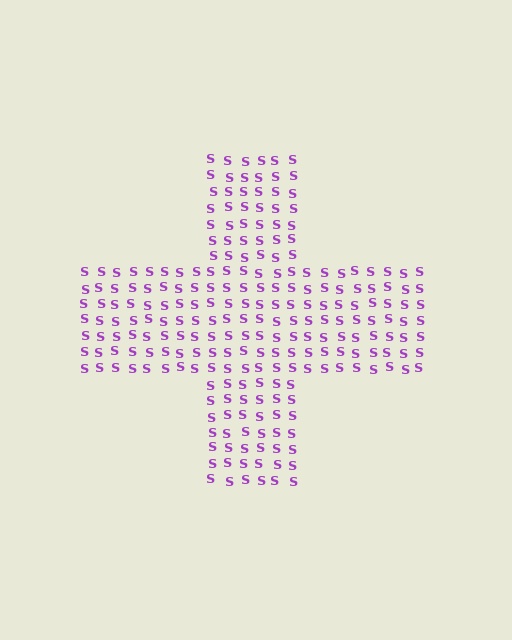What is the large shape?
The large shape is a cross.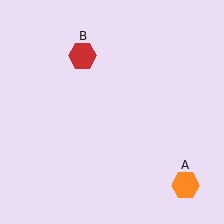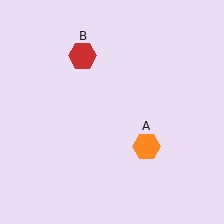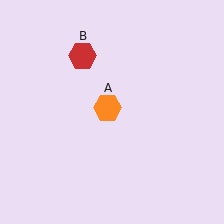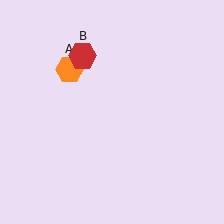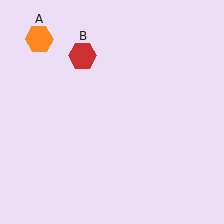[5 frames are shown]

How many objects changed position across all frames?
1 object changed position: orange hexagon (object A).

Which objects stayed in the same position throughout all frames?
Red hexagon (object B) remained stationary.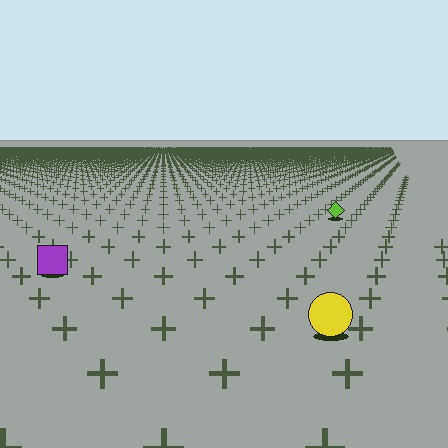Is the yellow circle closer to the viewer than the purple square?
Yes. The yellow circle is closer — you can tell from the texture gradient: the ground texture is coarser near it.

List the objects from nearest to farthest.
From nearest to farthest: the yellow circle, the purple square, the lime diamond.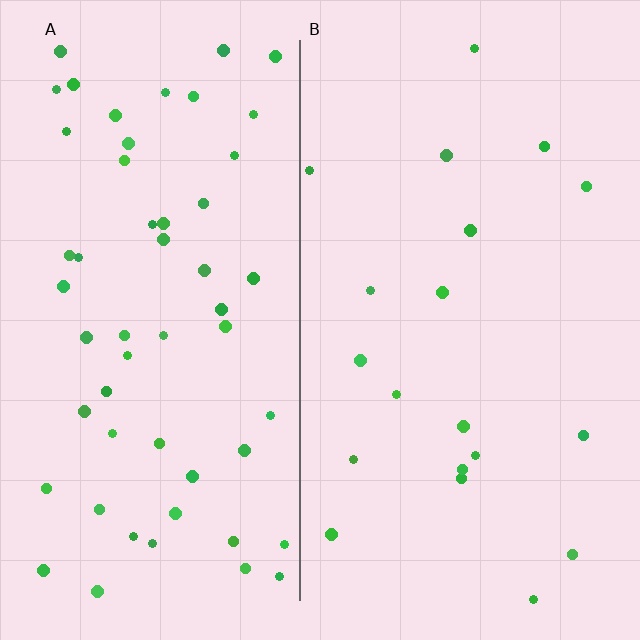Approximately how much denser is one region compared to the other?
Approximately 2.8× — region A over region B.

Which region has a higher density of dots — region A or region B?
A (the left).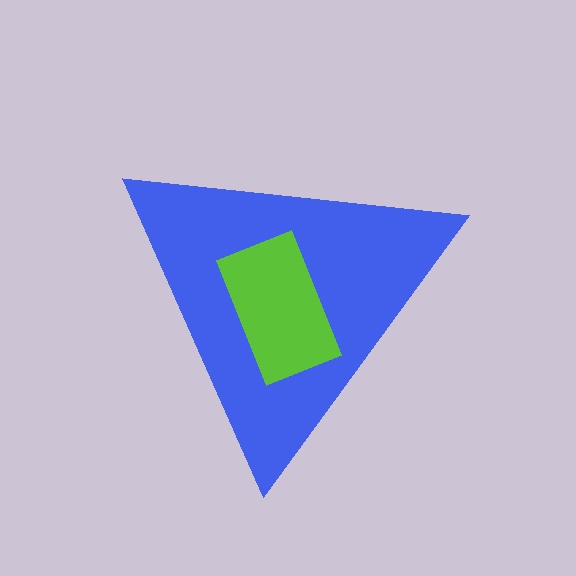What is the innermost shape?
The lime rectangle.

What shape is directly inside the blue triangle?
The lime rectangle.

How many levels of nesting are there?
2.